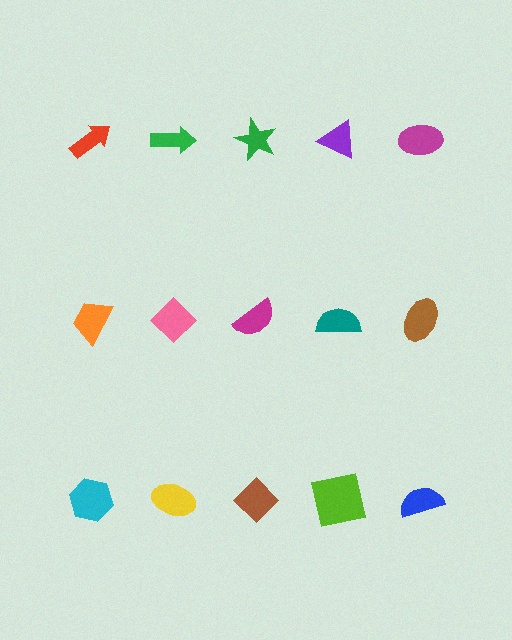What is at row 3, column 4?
A lime square.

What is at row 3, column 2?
A yellow ellipse.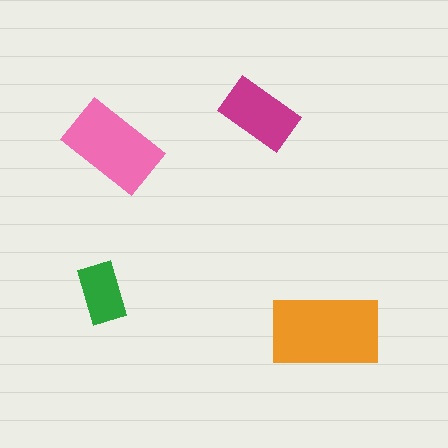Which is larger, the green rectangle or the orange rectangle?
The orange one.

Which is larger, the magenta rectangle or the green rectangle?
The magenta one.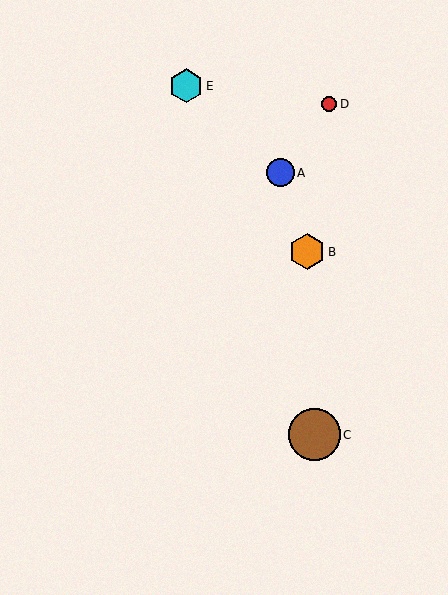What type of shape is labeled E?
Shape E is a cyan hexagon.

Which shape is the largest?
The brown circle (labeled C) is the largest.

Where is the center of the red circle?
The center of the red circle is at (329, 104).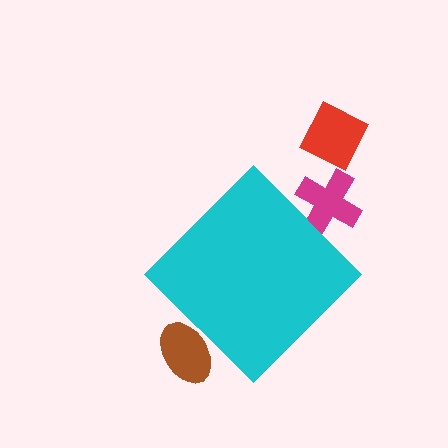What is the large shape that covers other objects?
A cyan diamond.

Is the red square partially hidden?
No, the red square is fully visible.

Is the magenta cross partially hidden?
Yes, the magenta cross is partially hidden behind the cyan diamond.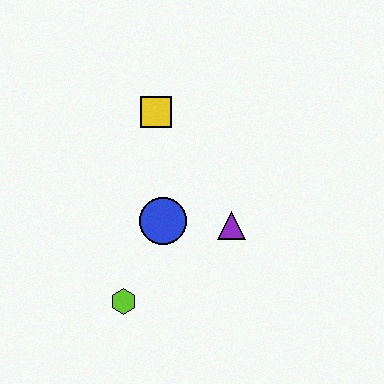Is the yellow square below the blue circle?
No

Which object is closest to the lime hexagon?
The blue circle is closest to the lime hexagon.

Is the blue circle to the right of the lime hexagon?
Yes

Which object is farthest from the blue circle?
The yellow square is farthest from the blue circle.